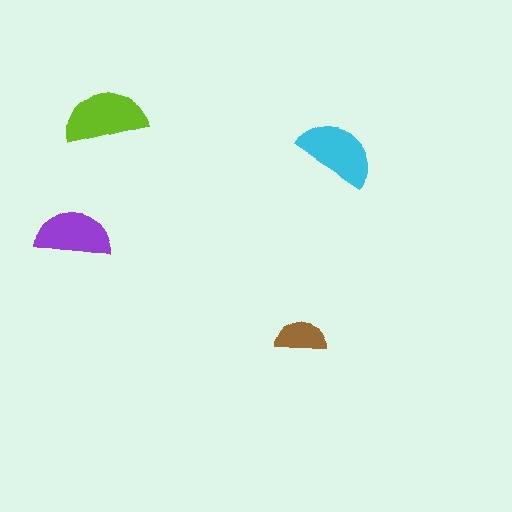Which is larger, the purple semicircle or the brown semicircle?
The purple one.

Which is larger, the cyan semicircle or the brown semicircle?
The cyan one.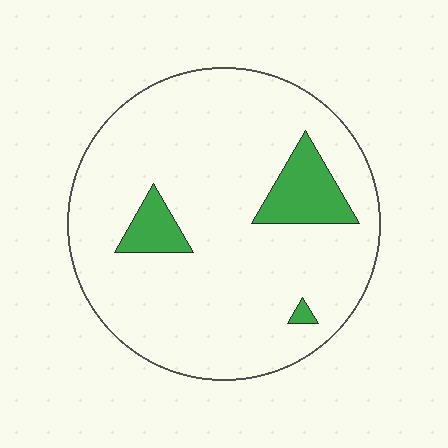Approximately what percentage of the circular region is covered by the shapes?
Approximately 10%.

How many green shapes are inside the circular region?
3.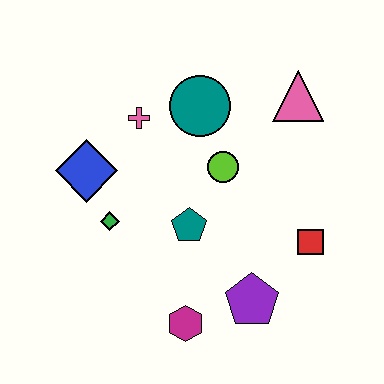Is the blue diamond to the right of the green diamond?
No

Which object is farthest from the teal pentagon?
The pink triangle is farthest from the teal pentagon.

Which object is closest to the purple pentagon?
The magenta hexagon is closest to the purple pentagon.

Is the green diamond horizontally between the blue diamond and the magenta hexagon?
Yes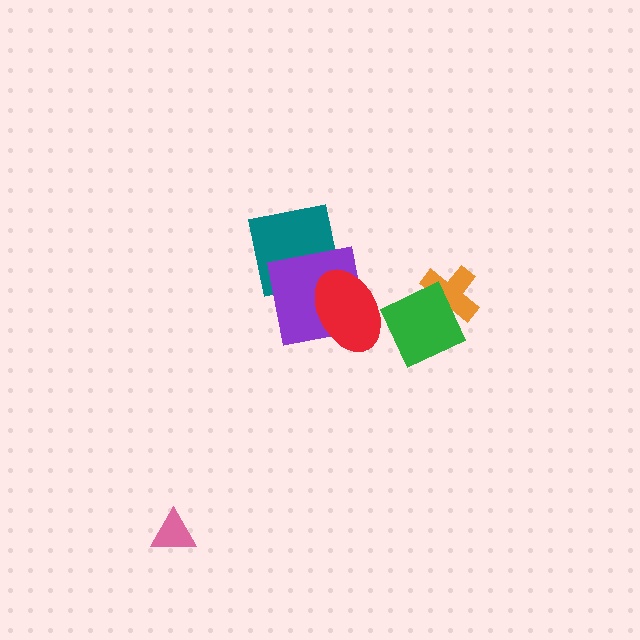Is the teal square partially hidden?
Yes, it is partially covered by another shape.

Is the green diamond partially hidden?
Yes, it is partially covered by another shape.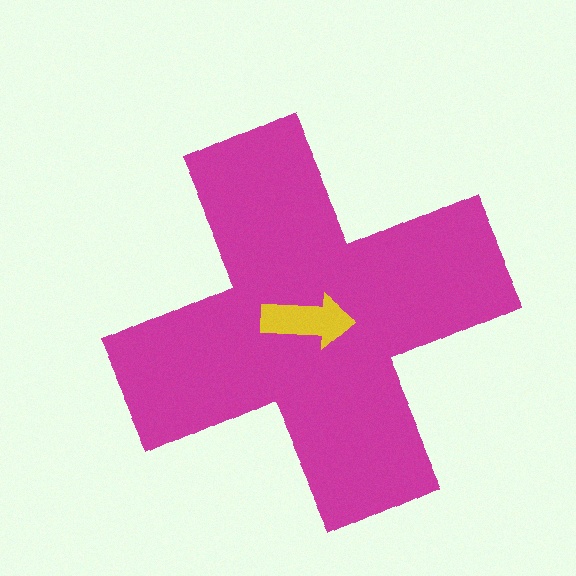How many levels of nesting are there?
2.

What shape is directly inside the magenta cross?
The yellow arrow.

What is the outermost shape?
The magenta cross.